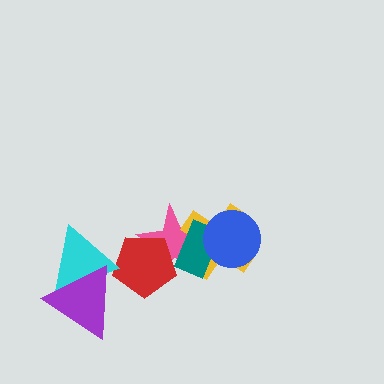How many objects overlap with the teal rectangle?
3 objects overlap with the teal rectangle.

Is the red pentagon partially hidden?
Yes, it is partially covered by another shape.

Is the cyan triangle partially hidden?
Yes, it is partially covered by another shape.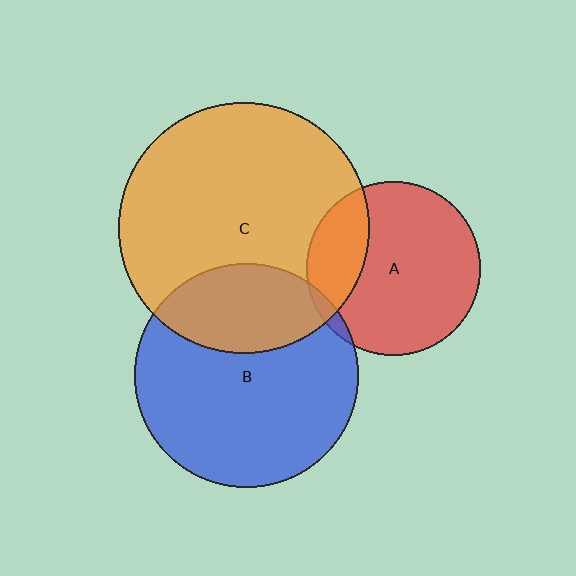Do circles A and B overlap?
Yes.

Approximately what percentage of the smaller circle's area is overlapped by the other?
Approximately 5%.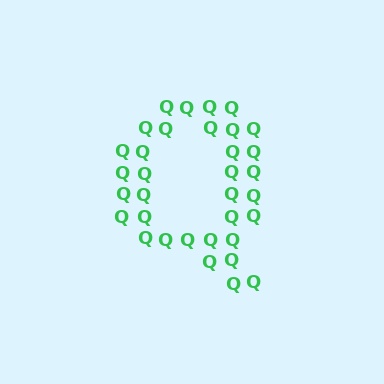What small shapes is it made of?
It is made of small letter Q's.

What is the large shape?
The large shape is the letter Q.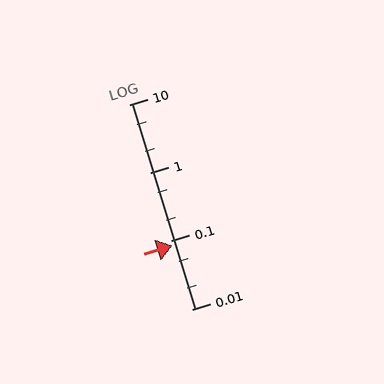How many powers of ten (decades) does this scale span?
The scale spans 3 decades, from 0.01 to 10.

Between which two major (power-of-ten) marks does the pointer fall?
The pointer is between 0.01 and 0.1.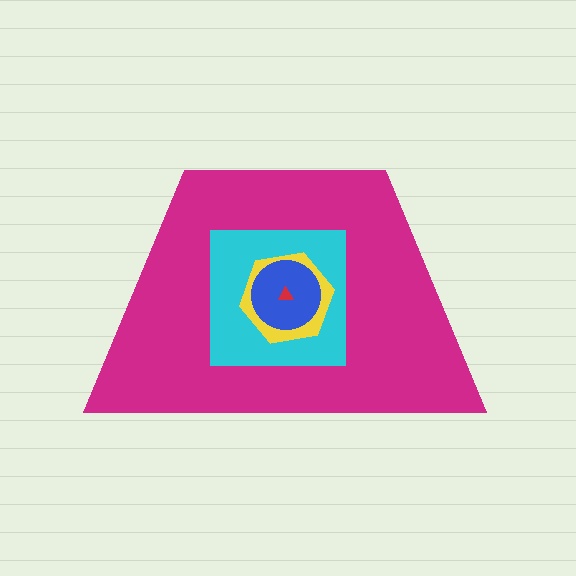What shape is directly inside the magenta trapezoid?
The cyan square.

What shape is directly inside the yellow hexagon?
The blue circle.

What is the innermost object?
The red triangle.